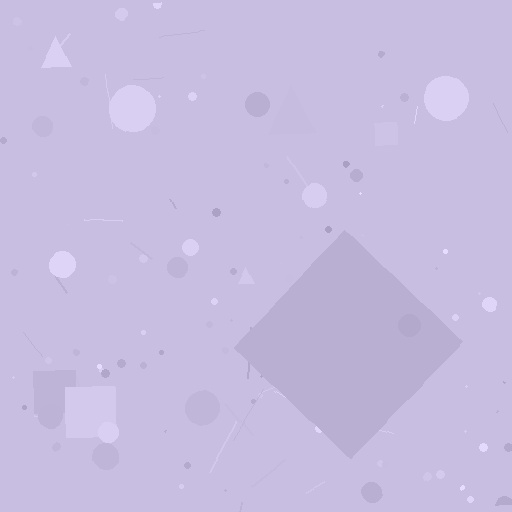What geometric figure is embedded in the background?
A diamond is embedded in the background.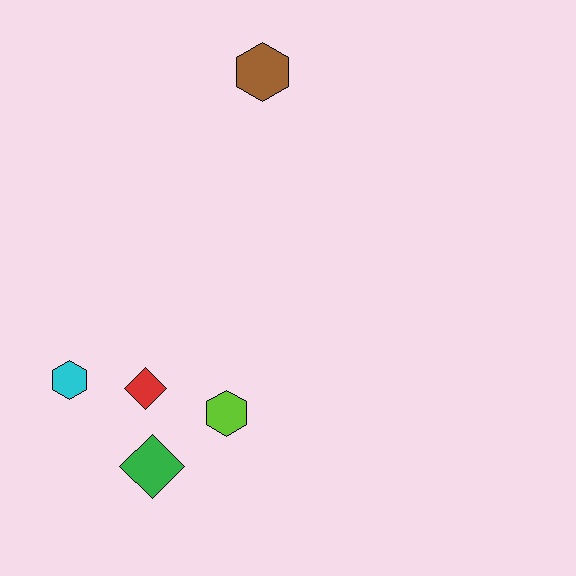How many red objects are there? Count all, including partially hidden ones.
There is 1 red object.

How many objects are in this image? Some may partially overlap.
There are 5 objects.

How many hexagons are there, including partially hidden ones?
There are 3 hexagons.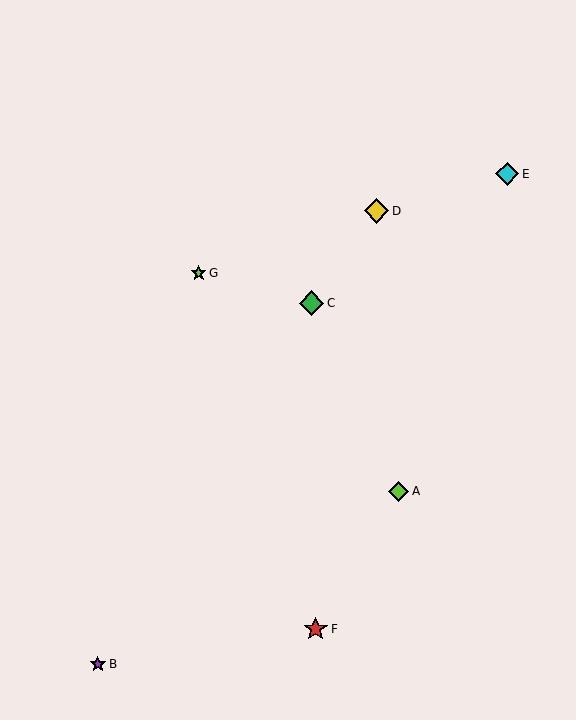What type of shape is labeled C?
Shape C is a green diamond.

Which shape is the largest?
The yellow diamond (labeled D) is the largest.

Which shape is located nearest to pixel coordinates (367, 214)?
The yellow diamond (labeled D) at (377, 211) is nearest to that location.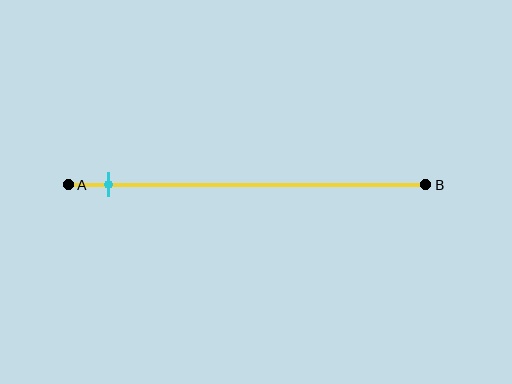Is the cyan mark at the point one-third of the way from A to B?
No, the mark is at about 10% from A, not at the 33% one-third point.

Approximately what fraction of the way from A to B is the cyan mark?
The cyan mark is approximately 10% of the way from A to B.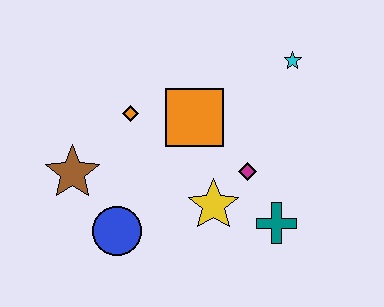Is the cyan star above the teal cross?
Yes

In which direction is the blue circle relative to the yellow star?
The blue circle is to the left of the yellow star.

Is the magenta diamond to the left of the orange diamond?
No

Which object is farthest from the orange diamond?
The teal cross is farthest from the orange diamond.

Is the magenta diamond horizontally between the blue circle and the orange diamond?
No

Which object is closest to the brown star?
The blue circle is closest to the brown star.